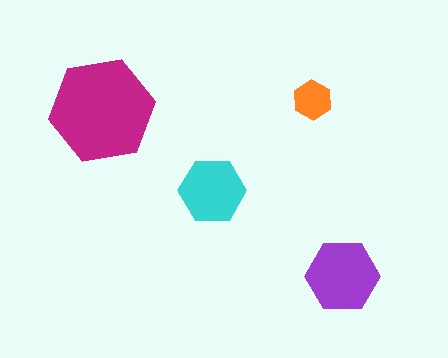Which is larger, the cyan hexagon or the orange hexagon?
The cyan one.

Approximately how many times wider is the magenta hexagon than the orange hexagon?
About 2.5 times wider.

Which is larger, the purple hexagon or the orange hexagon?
The purple one.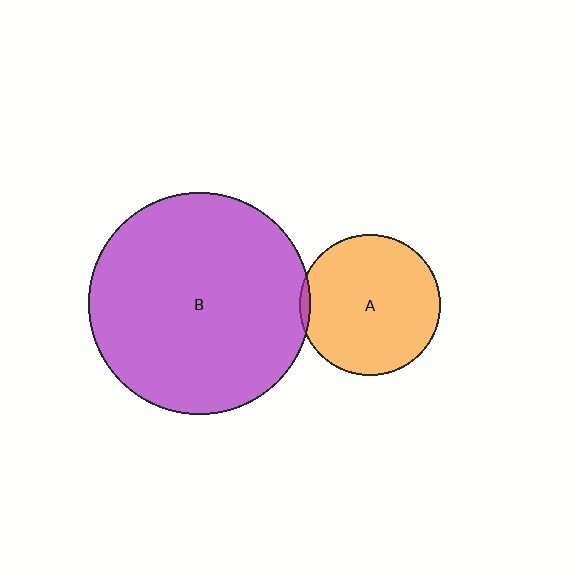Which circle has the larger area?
Circle B (purple).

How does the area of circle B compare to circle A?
Approximately 2.5 times.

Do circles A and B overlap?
Yes.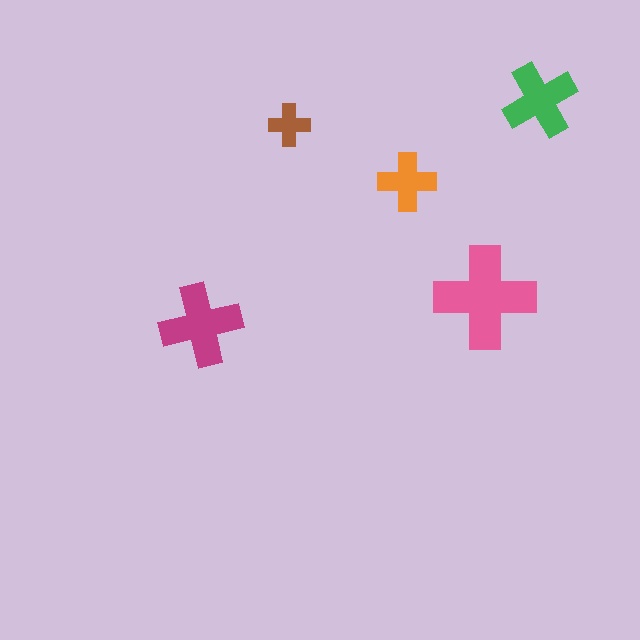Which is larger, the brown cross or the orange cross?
The orange one.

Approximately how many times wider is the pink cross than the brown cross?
About 2.5 times wider.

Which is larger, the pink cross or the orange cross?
The pink one.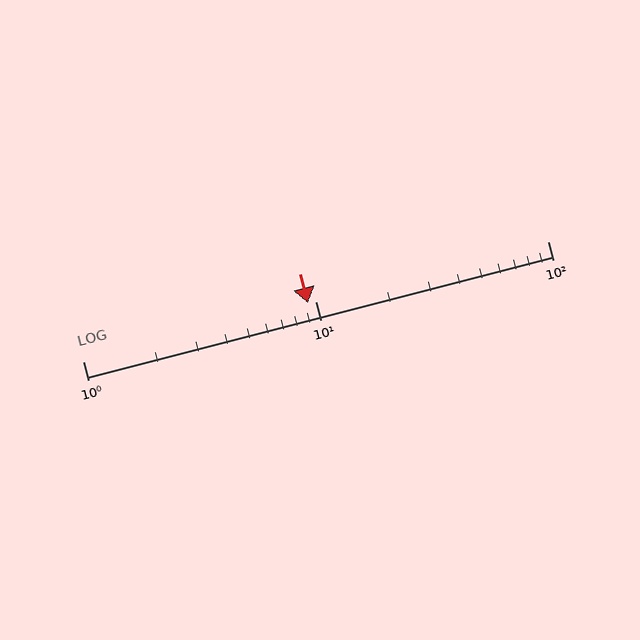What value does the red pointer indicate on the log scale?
The pointer indicates approximately 9.3.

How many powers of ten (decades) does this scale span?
The scale spans 2 decades, from 1 to 100.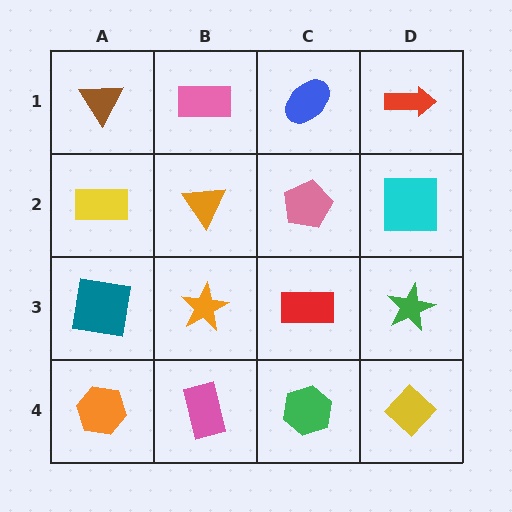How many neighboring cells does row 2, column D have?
3.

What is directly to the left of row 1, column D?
A blue ellipse.